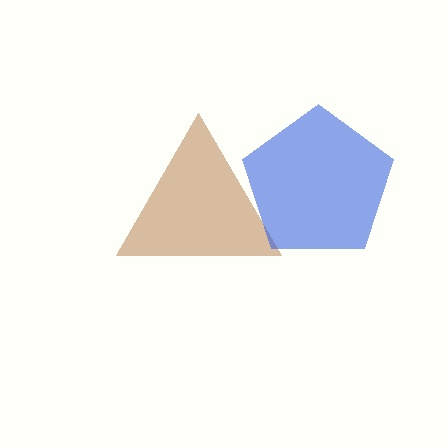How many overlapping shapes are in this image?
There are 2 overlapping shapes in the image.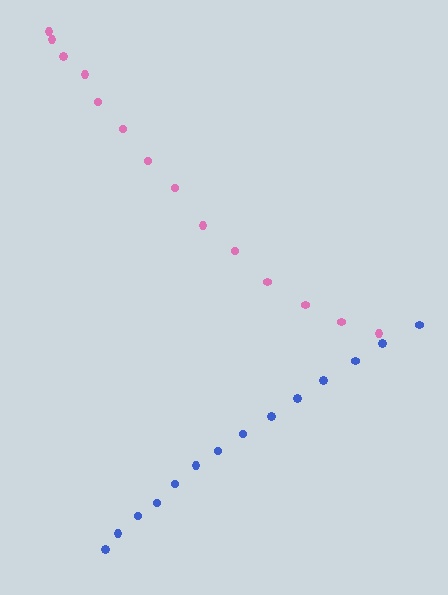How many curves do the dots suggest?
There are 2 distinct paths.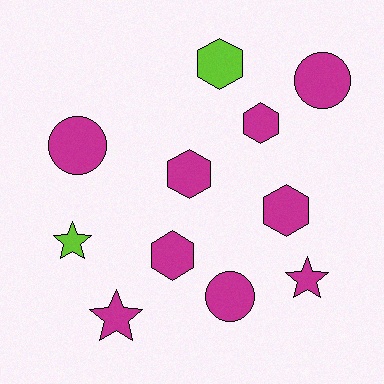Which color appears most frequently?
Magenta, with 9 objects.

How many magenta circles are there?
There are 3 magenta circles.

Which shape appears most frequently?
Hexagon, with 5 objects.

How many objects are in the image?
There are 11 objects.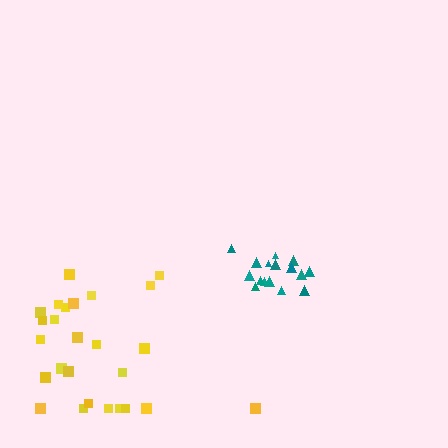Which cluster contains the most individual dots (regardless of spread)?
Yellow (26).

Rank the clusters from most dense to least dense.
teal, yellow.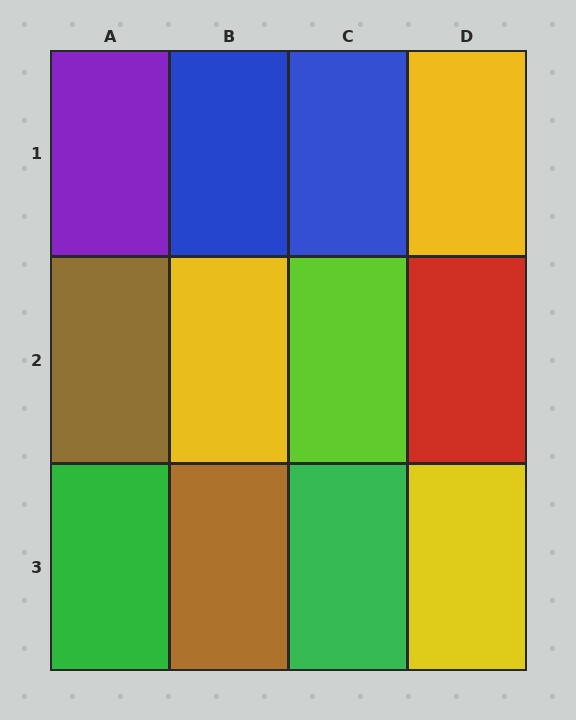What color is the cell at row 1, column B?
Blue.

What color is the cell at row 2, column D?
Red.